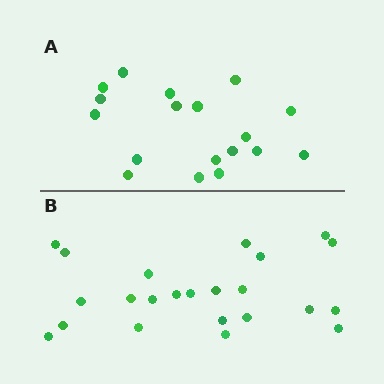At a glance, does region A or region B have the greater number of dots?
Region B (the bottom region) has more dots.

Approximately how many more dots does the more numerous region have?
Region B has about 5 more dots than region A.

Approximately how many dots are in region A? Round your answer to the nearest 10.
About 20 dots. (The exact count is 18, which rounds to 20.)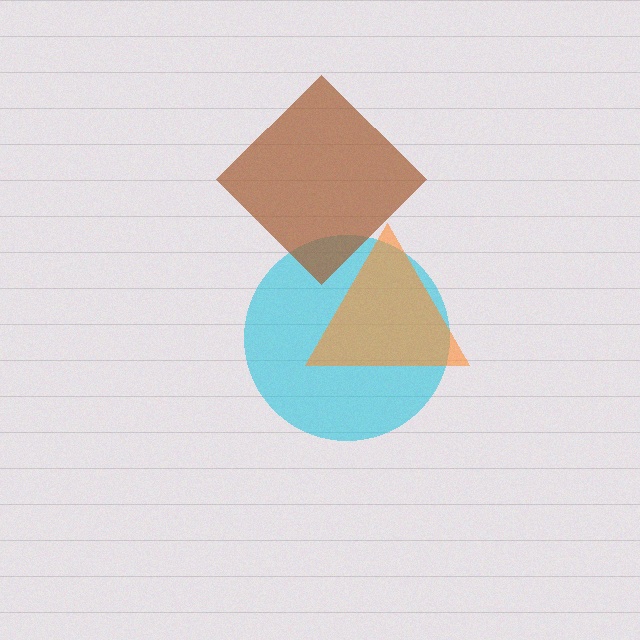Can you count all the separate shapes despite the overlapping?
Yes, there are 3 separate shapes.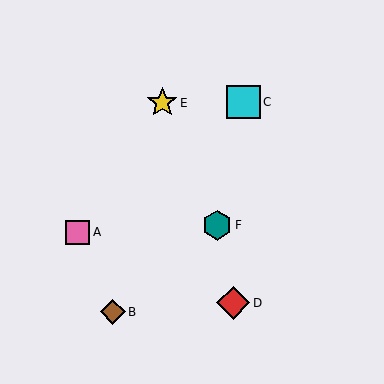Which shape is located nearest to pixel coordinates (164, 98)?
The yellow star (labeled E) at (162, 103) is nearest to that location.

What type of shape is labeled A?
Shape A is a pink square.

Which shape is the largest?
The cyan square (labeled C) is the largest.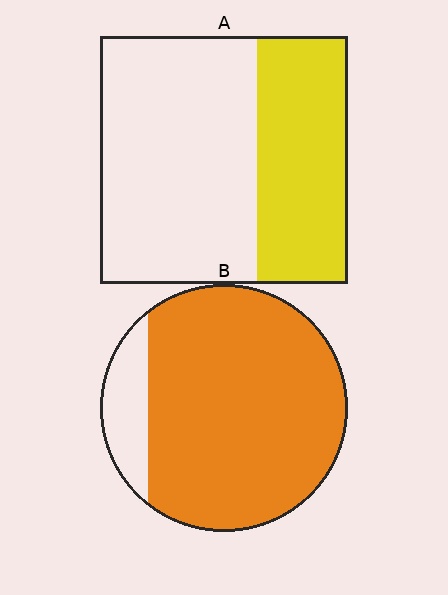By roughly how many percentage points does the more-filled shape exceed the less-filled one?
By roughly 50 percentage points (B over A).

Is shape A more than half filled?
No.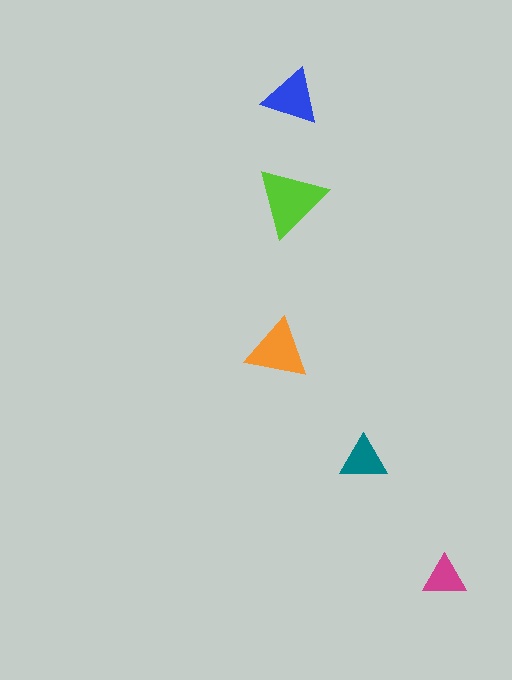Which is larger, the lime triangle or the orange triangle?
The lime one.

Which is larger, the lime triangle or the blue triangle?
The lime one.